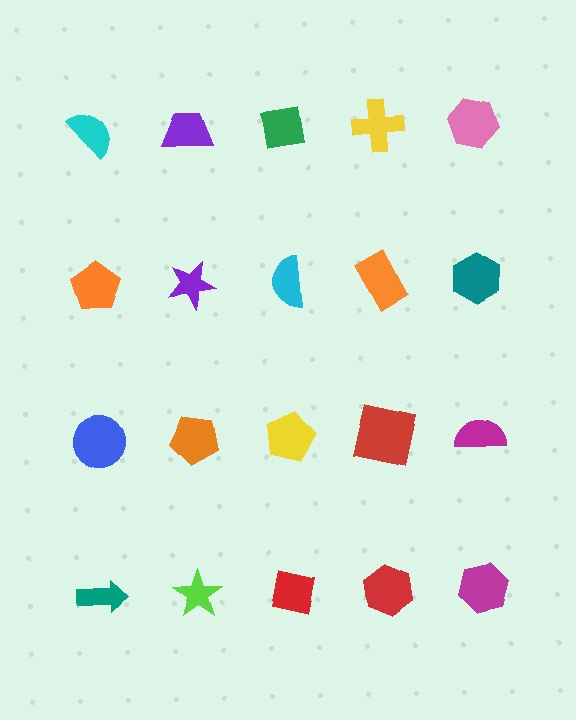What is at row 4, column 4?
A red hexagon.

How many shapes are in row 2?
5 shapes.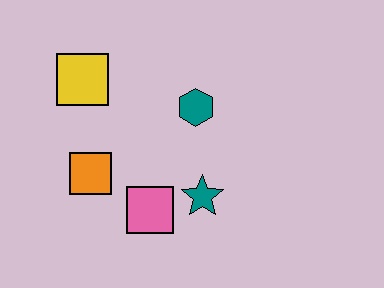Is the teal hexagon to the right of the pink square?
Yes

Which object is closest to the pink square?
The teal star is closest to the pink square.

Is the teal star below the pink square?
No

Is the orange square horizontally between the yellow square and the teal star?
Yes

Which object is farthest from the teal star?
The yellow square is farthest from the teal star.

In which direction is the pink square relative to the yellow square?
The pink square is below the yellow square.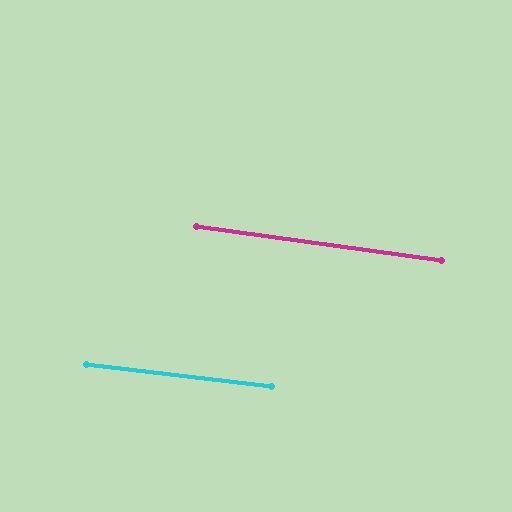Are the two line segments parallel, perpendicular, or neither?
Parallel — their directions differ by only 1.0°.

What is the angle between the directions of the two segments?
Approximately 1 degree.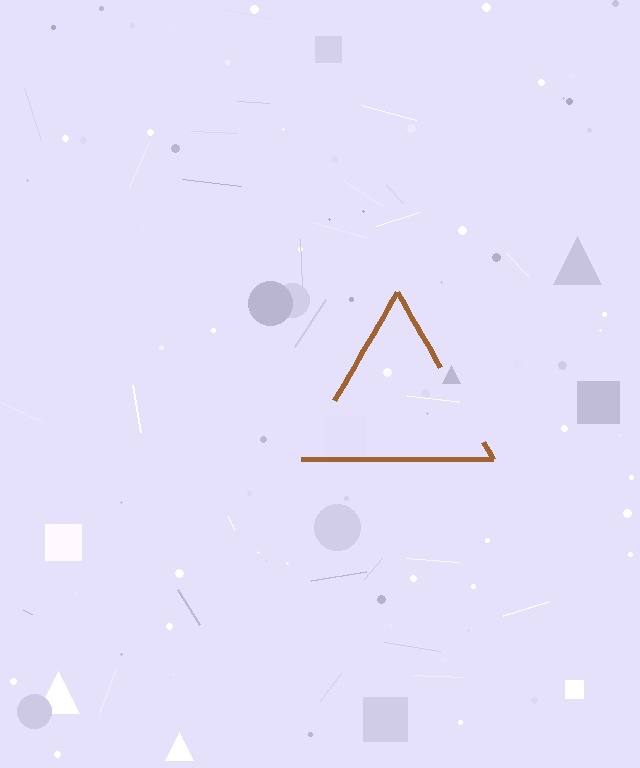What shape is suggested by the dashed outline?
The dashed outline suggests a triangle.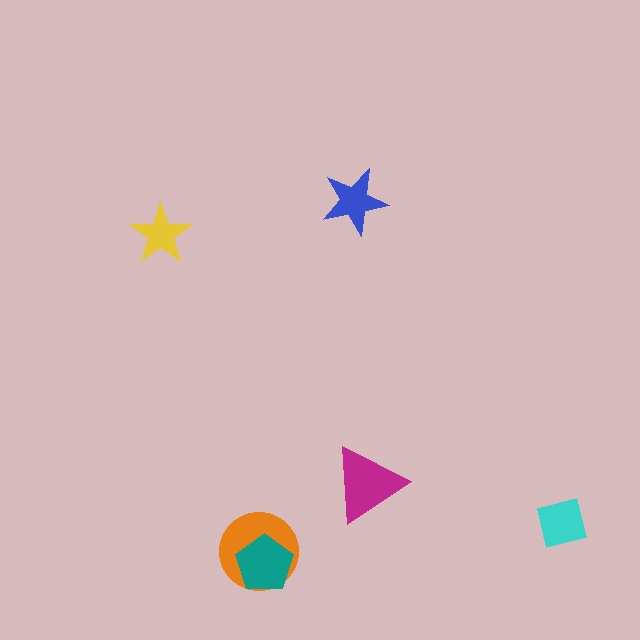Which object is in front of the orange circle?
The teal pentagon is in front of the orange circle.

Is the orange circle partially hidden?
Yes, it is partially covered by another shape.